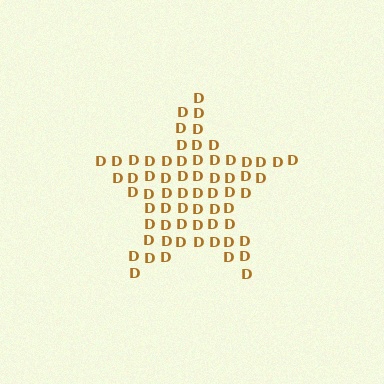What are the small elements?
The small elements are letter D's.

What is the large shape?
The large shape is a star.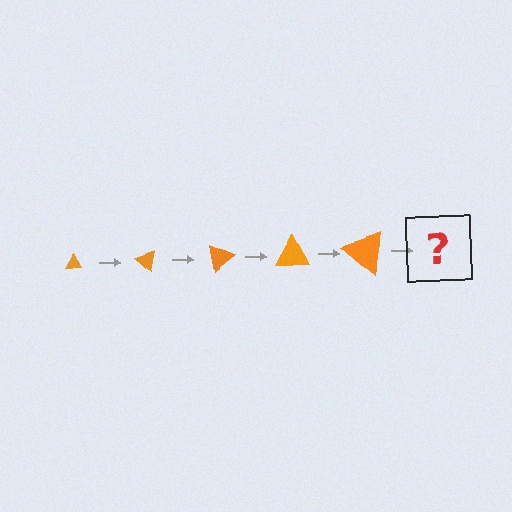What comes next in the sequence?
The next element should be a triangle, larger than the previous one and rotated 200 degrees from the start.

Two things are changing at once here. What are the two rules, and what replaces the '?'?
The two rules are that the triangle grows larger each step and it rotates 40 degrees each step. The '?' should be a triangle, larger than the previous one and rotated 200 degrees from the start.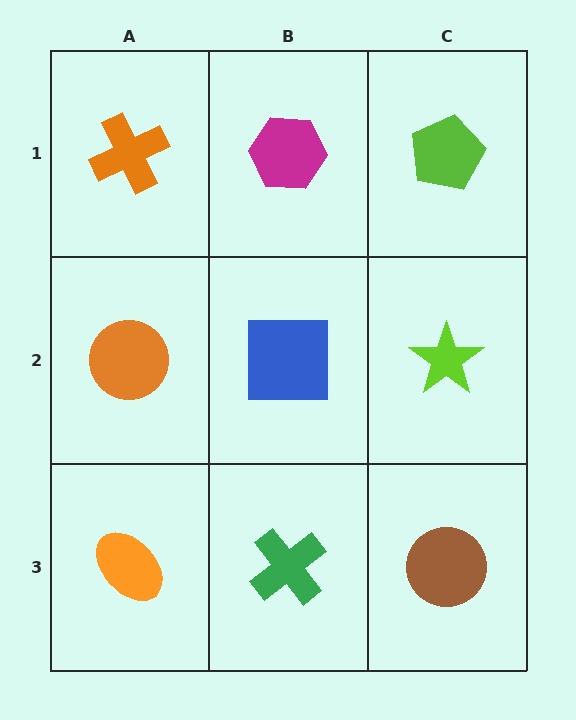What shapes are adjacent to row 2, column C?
A lime pentagon (row 1, column C), a brown circle (row 3, column C), a blue square (row 2, column B).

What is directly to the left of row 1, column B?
An orange cross.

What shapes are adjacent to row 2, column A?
An orange cross (row 1, column A), an orange ellipse (row 3, column A), a blue square (row 2, column B).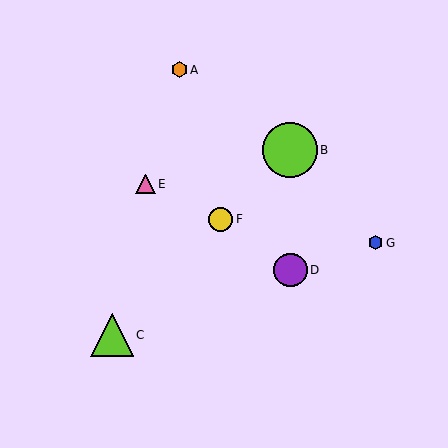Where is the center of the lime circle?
The center of the lime circle is at (290, 150).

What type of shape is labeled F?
Shape F is a yellow circle.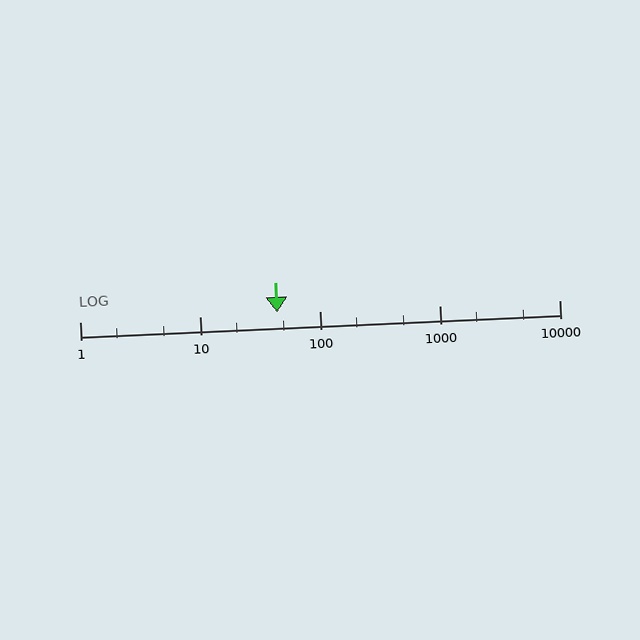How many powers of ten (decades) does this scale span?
The scale spans 4 decades, from 1 to 10000.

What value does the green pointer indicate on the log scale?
The pointer indicates approximately 44.